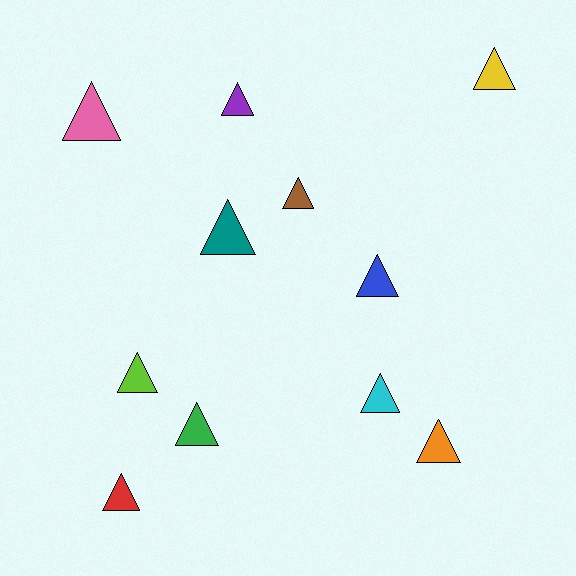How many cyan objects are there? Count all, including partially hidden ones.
There is 1 cyan object.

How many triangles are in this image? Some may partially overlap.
There are 11 triangles.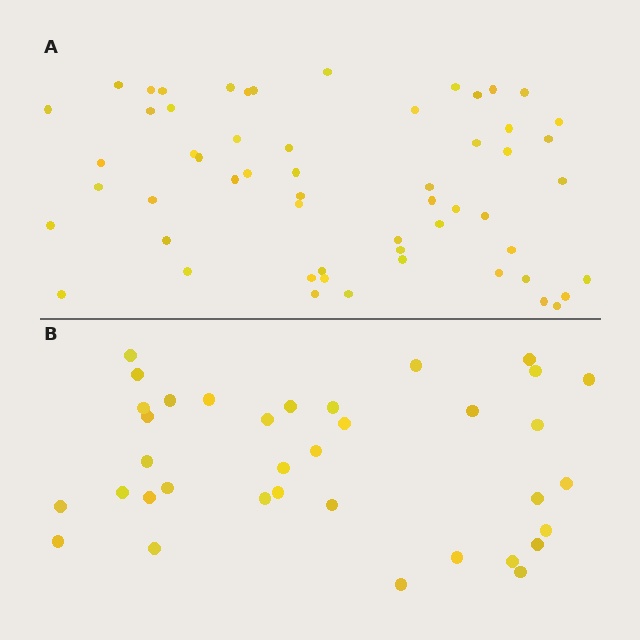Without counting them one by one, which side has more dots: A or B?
Region A (the top region) has more dots.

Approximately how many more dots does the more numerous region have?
Region A has approximately 20 more dots than region B.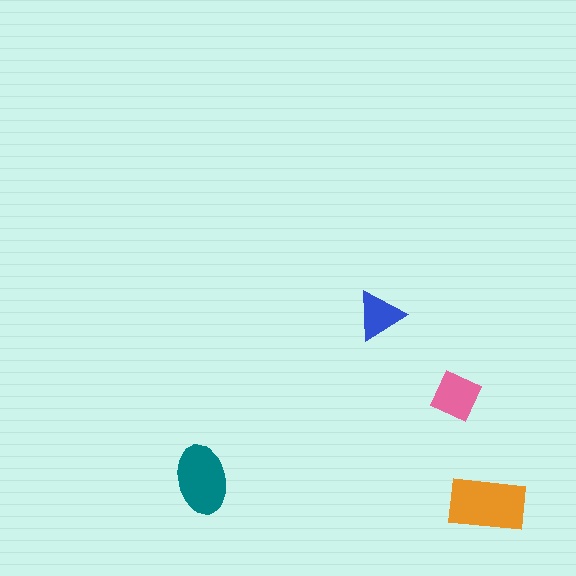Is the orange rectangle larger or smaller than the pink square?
Larger.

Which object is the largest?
The orange rectangle.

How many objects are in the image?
There are 4 objects in the image.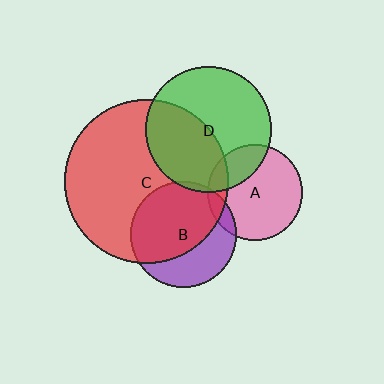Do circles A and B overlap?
Yes.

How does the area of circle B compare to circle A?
Approximately 1.2 times.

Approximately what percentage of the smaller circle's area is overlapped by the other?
Approximately 10%.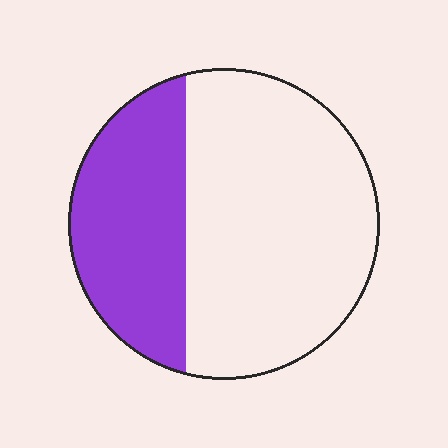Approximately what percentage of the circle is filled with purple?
Approximately 35%.